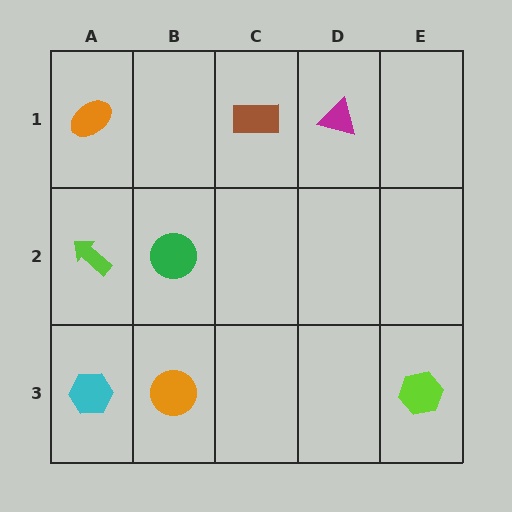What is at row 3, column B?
An orange circle.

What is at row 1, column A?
An orange ellipse.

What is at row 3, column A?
A cyan hexagon.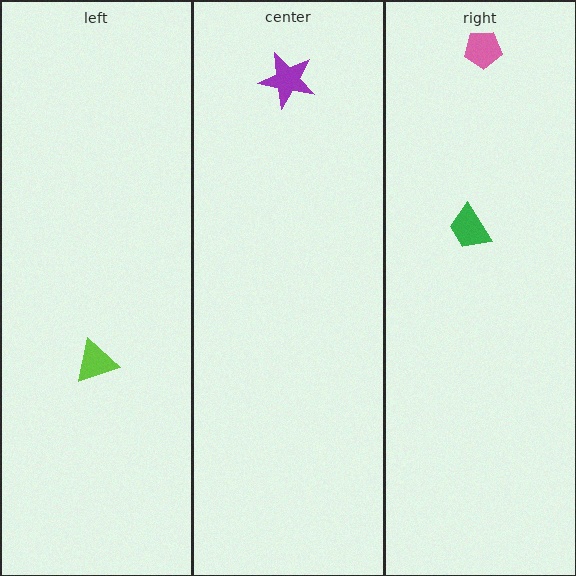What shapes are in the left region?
The lime triangle.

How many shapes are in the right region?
2.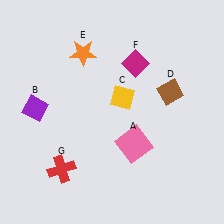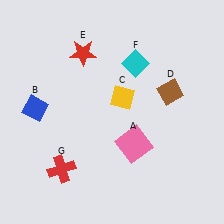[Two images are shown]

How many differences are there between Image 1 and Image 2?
There are 3 differences between the two images.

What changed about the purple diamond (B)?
In Image 1, B is purple. In Image 2, it changed to blue.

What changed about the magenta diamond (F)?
In Image 1, F is magenta. In Image 2, it changed to cyan.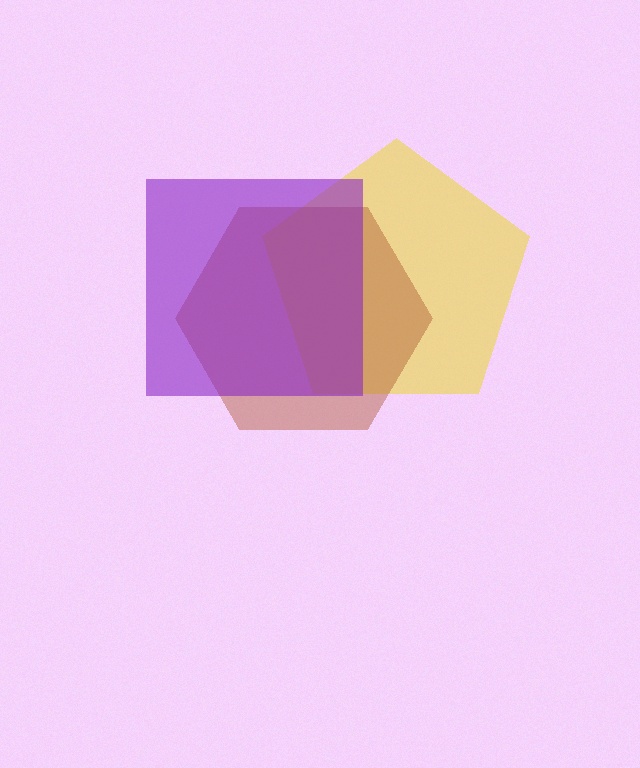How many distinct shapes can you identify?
There are 3 distinct shapes: a yellow pentagon, a brown hexagon, a purple square.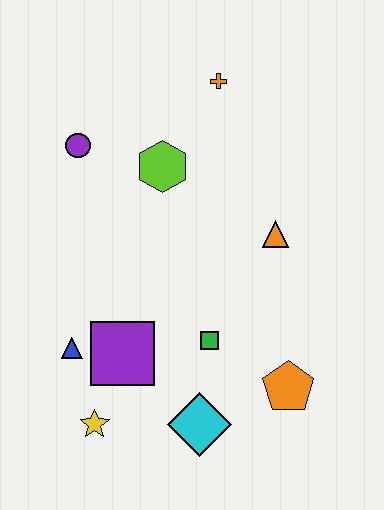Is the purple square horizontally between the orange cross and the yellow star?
Yes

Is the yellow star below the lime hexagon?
Yes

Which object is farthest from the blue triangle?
The orange cross is farthest from the blue triangle.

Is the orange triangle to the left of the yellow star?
No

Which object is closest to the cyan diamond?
The green square is closest to the cyan diamond.